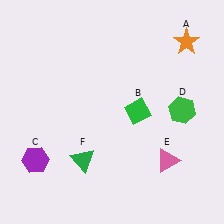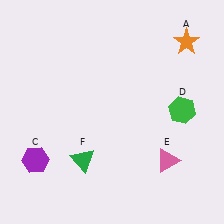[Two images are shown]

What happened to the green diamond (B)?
The green diamond (B) was removed in Image 2. It was in the top-right area of Image 1.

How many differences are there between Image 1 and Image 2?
There is 1 difference between the two images.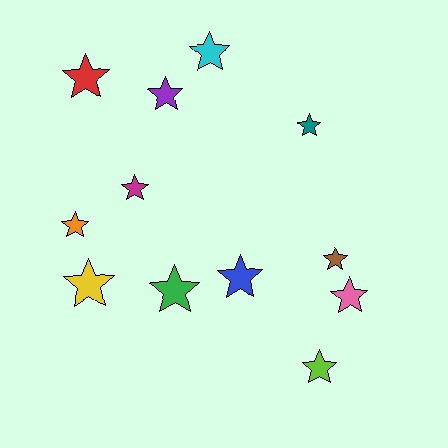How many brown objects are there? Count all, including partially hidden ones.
There is 1 brown object.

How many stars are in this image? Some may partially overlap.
There are 12 stars.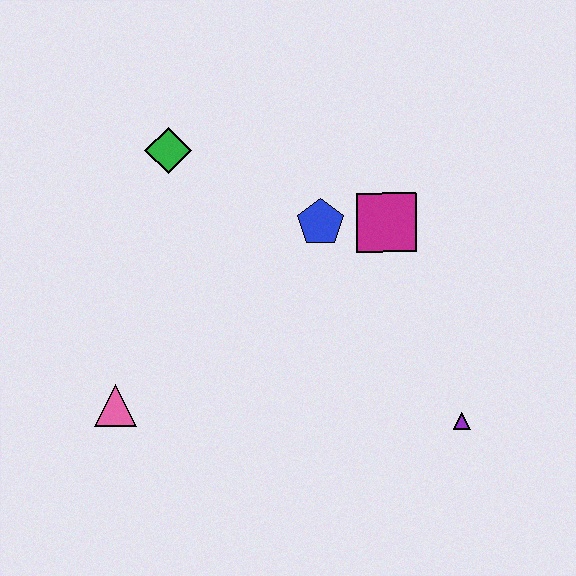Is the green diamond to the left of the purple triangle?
Yes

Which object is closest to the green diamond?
The blue pentagon is closest to the green diamond.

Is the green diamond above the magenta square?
Yes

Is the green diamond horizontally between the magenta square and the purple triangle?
No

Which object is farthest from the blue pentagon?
The pink triangle is farthest from the blue pentagon.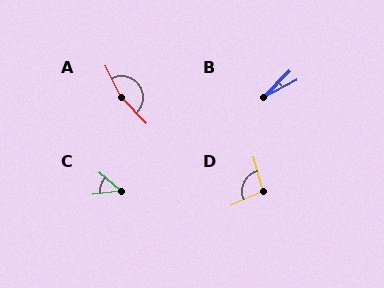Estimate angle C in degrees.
Approximately 48 degrees.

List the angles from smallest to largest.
B (18°), C (48°), D (98°), A (161°).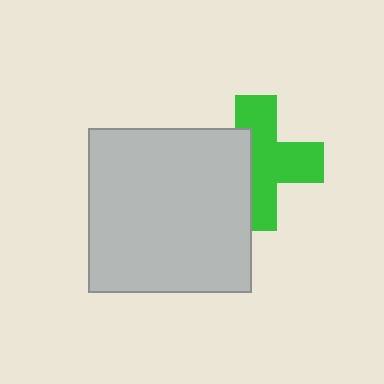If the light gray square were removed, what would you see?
You would see the complete green cross.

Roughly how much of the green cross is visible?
About half of it is visible (roughly 62%).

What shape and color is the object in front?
The object in front is a light gray square.